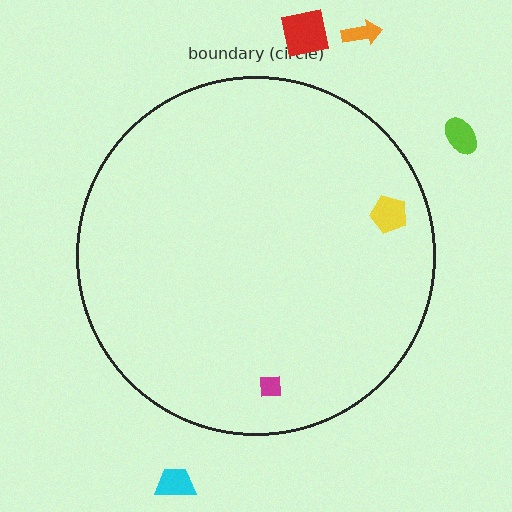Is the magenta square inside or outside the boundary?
Inside.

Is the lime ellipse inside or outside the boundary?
Outside.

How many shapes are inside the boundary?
2 inside, 4 outside.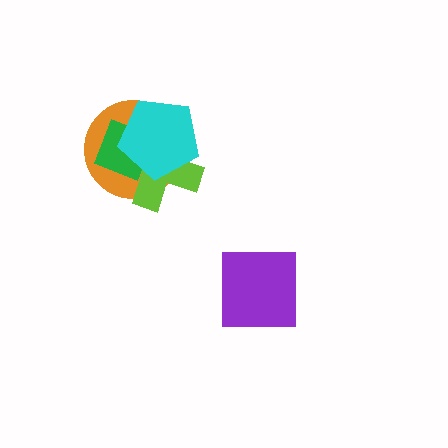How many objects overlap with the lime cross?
3 objects overlap with the lime cross.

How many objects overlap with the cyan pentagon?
3 objects overlap with the cyan pentagon.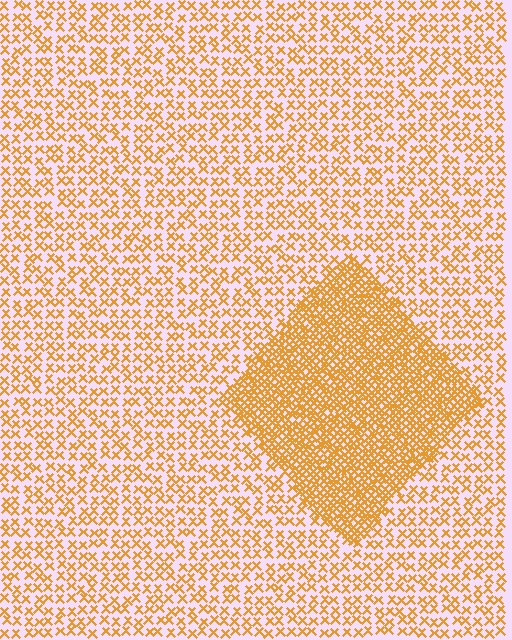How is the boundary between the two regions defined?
The boundary is defined by a change in element density (approximately 2.6x ratio). All elements are the same color, size, and shape.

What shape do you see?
I see a diamond.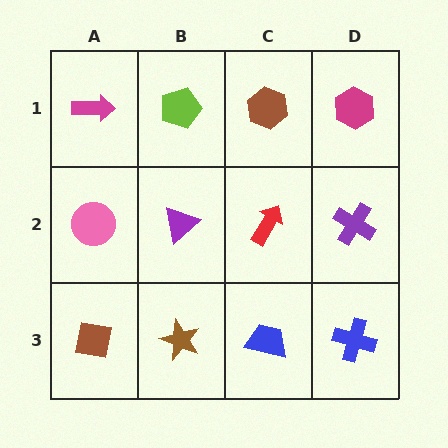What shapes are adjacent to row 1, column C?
A red arrow (row 2, column C), a lime pentagon (row 1, column B), a magenta hexagon (row 1, column D).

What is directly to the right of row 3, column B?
A blue trapezoid.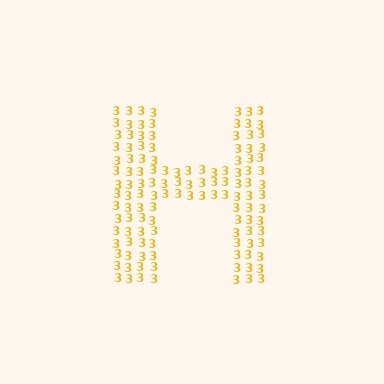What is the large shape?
The large shape is the letter H.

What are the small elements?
The small elements are digit 3's.